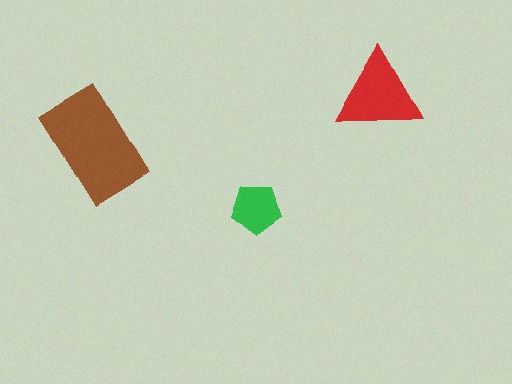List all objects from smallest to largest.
The green pentagon, the red triangle, the brown rectangle.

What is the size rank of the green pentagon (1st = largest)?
3rd.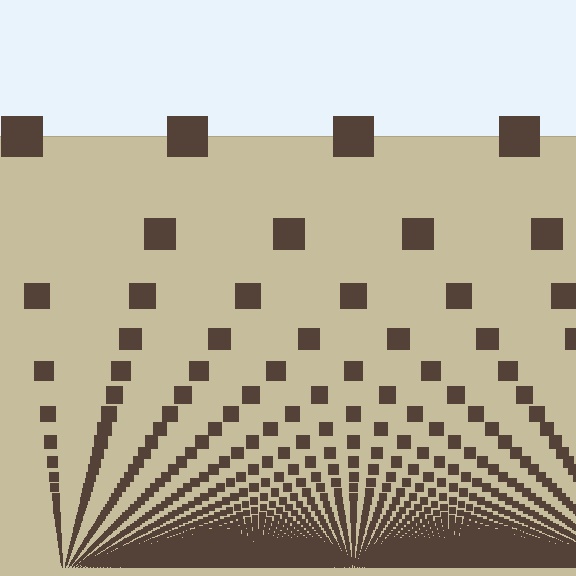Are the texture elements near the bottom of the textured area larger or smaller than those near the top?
Smaller. The gradient is inverted — elements near the bottom are smaller and denser.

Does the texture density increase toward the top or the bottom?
Density increases toward the bottom.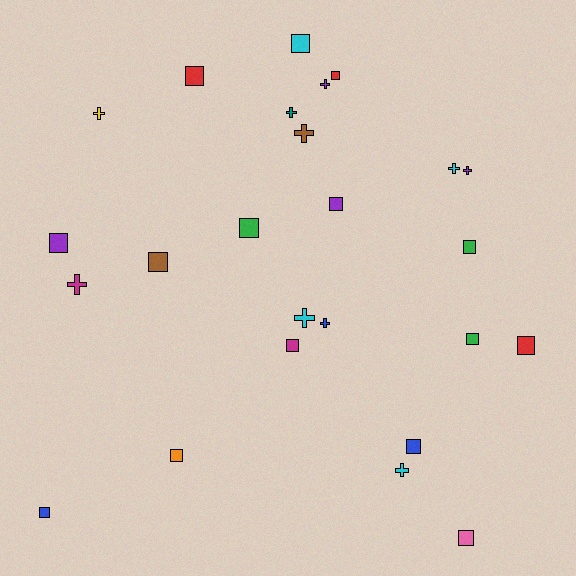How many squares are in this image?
There are 15 squares.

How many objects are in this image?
There are 25 objects.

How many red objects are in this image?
There are 3 red objects.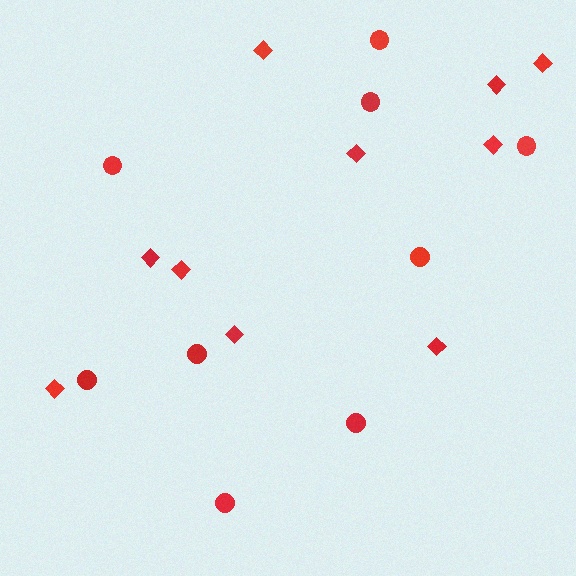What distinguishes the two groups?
There are 2 groups: one group of circles (9) and one group of diamonds (10).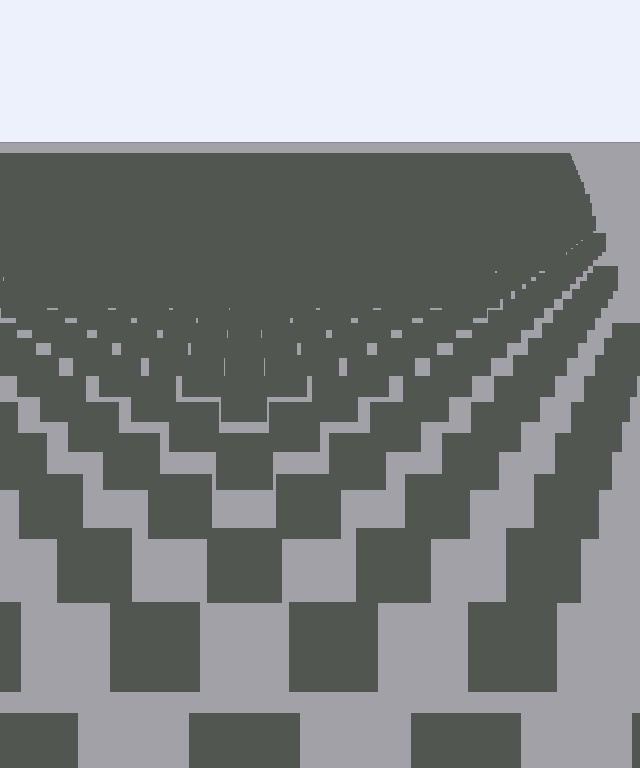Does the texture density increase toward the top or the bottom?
Density increases toward the top.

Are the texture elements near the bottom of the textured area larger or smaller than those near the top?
Larger. Near the bottom, elements are closer to the viewer and appear at a bigger on-screen size.